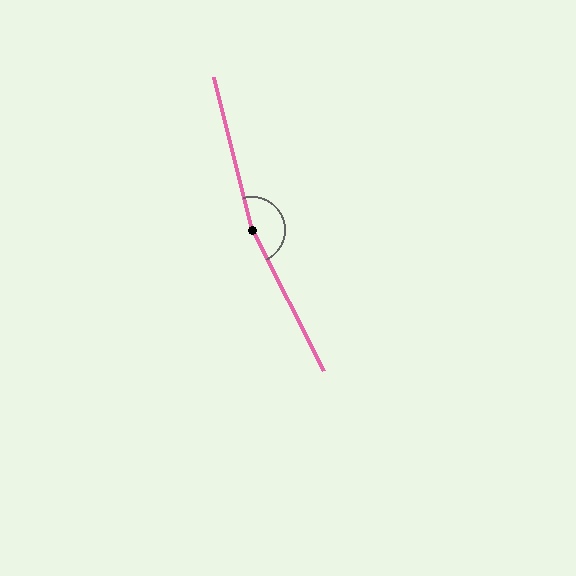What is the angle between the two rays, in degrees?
Approximately 167 degrees.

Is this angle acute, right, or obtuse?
It is obtuse.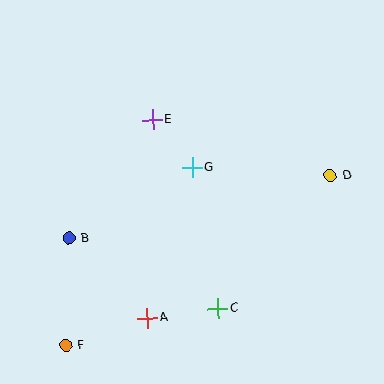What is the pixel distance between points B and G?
The distance between B and G is 142 pixels.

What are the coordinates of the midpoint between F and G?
The midpoint between F and G is at (129, 257).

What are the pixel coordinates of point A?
Point A is at (147, 318).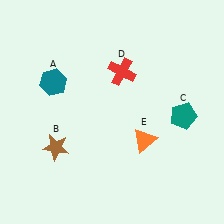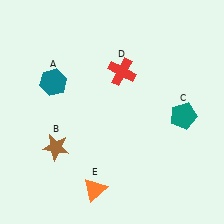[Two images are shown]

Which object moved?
The orange triangle (E) moved down.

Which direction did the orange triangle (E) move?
The orange triangle (E) moved down.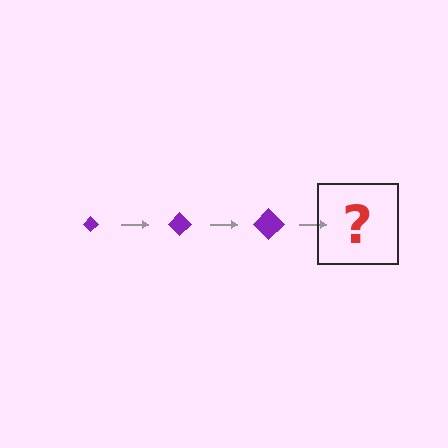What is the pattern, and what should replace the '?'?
The pattern is that the diamond gets progressively larger each step. The '?' should be a purple diamond, larger than the previous one.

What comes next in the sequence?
The next element should be a purple diamond, larger than the previous one.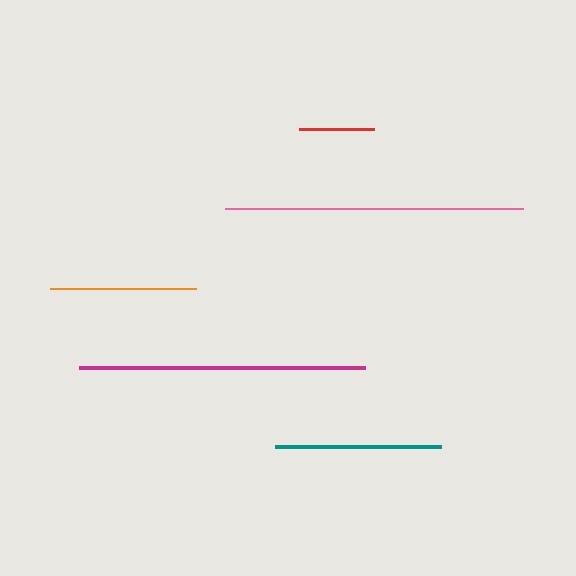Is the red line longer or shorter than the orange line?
The orange line is longer than the red line.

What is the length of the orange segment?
The orange segment is approximately 147 pixels long.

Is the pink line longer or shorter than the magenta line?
The pink line is longer than the magenta line.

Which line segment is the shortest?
The red line is the shortest at approximately 75 pixels.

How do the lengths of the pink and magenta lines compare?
The pink and magenta lines are approximately the same length.